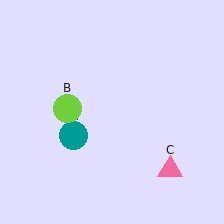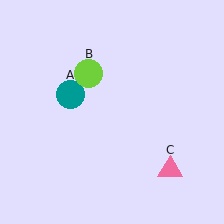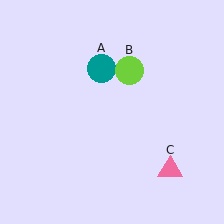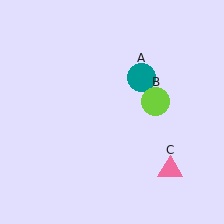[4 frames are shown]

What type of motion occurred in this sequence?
The teal circle (object A), lime circle (object B) rotated clockwise around the center of the scene.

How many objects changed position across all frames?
2 objects changed position: teal circle (object A), lime circle (object B).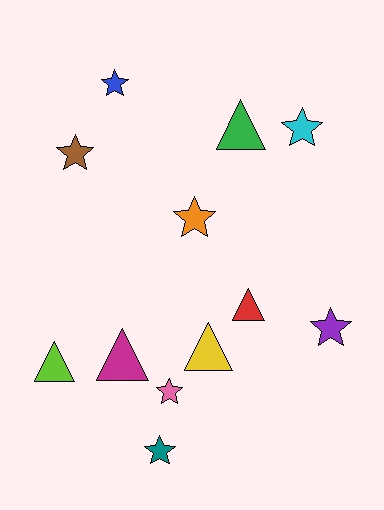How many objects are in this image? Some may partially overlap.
There are 12 objects.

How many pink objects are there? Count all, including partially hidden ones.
There is 1 pink object.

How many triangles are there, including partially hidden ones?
There are 5 triangles.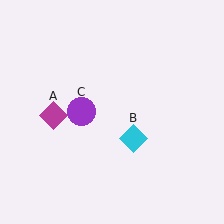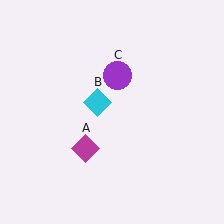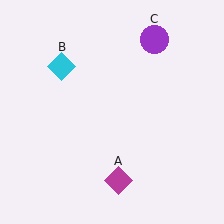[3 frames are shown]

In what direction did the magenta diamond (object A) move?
The magenta diamond (object A) moved down and to the right.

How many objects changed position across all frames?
3 objects changed position: magenta diamond (object A), cyan diamond (object B), purple circle (object C).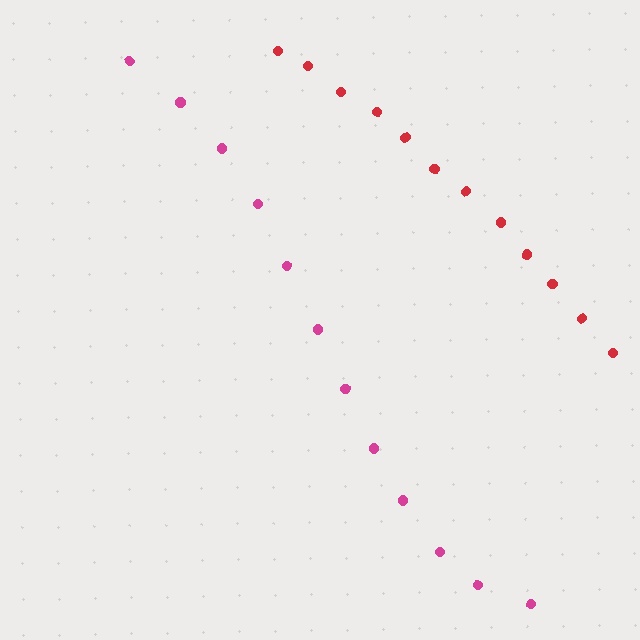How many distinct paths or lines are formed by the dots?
There are 2 distinct paths.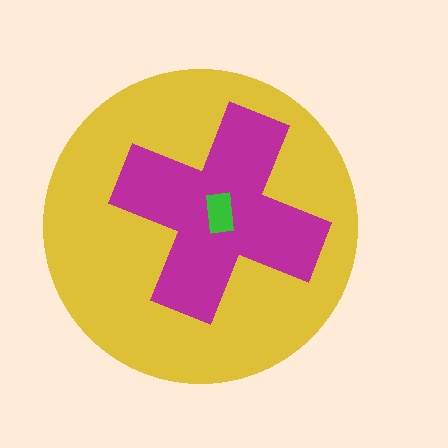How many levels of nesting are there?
3.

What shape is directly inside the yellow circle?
The magenta cross.